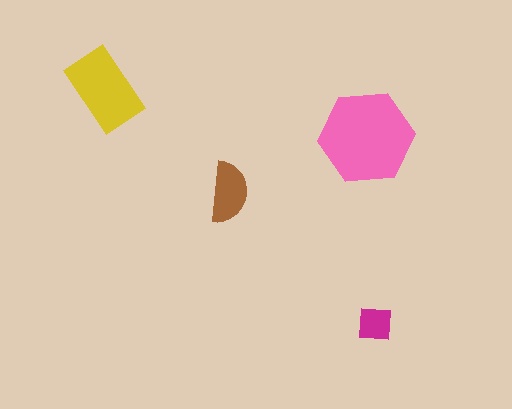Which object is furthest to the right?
The magenta square is rightmost.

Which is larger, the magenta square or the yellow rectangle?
The yellow rectangle.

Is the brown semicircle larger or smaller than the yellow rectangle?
Smaller.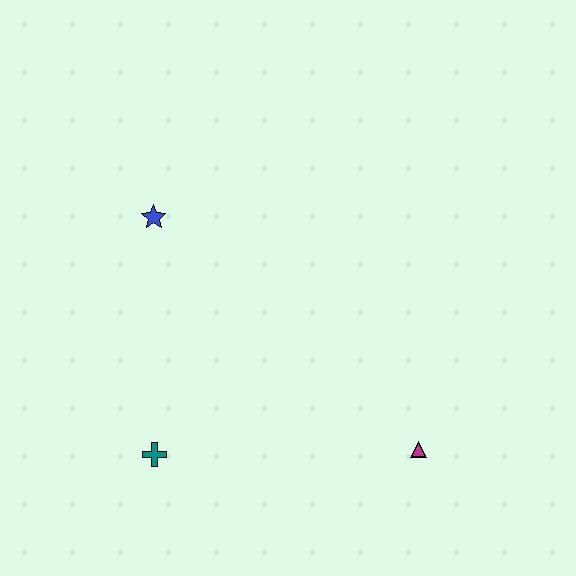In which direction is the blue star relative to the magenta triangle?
The blue star is to the left of the magenta triangle.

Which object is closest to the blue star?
The teal cross is closest to the blue star.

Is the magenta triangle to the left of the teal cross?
No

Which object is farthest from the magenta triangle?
The blue star is farthest from the magenta triangle.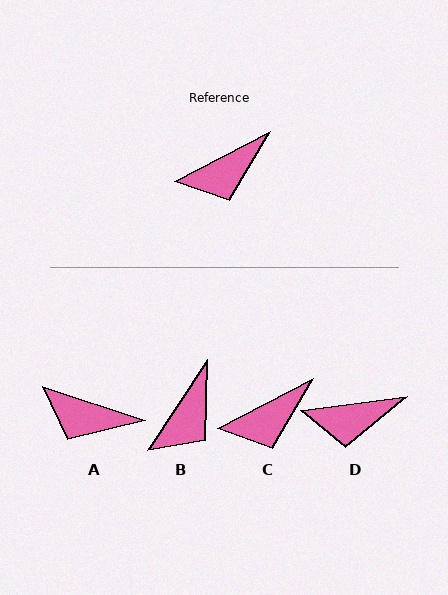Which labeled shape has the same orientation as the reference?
C.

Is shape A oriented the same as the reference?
No, it is off by about 46 degrees.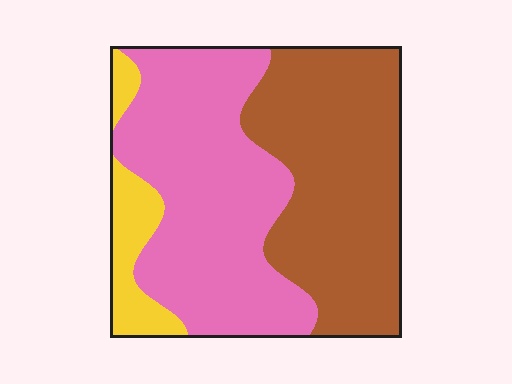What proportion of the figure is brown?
Brown takes up about two fifths (2/5) of the figure.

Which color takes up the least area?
Yellow, at roughly 10%.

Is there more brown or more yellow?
Brown.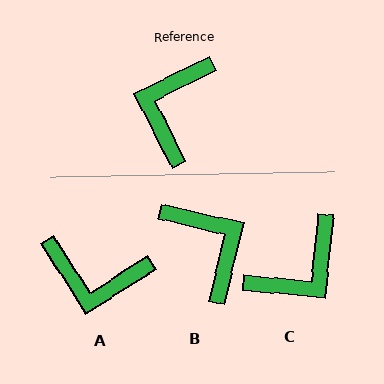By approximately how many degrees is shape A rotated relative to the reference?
Approximately 96 degrees counter-clockwise.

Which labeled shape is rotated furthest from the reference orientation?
C, about 148 degrees away.